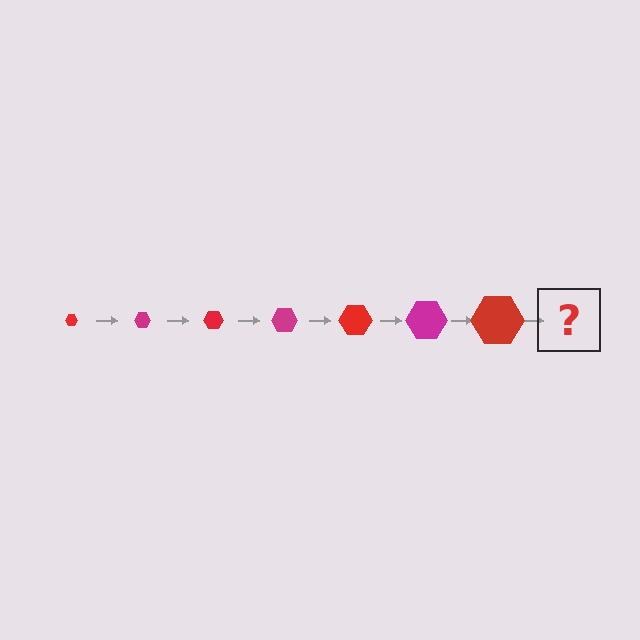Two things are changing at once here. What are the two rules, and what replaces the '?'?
The two rules are that the hexagon grows larger each step and the color cycles through red and magenta. The '?' should be a magenta hexagon, larger than the previous one.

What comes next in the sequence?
The next element should be a magenta hexagon, larger than the previous one.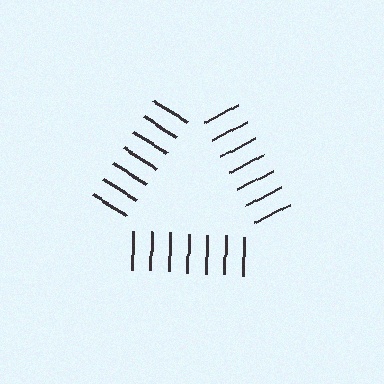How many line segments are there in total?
21 — 7 along each of the 3 edges.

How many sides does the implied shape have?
3 sides — the line-ends trace a triangle.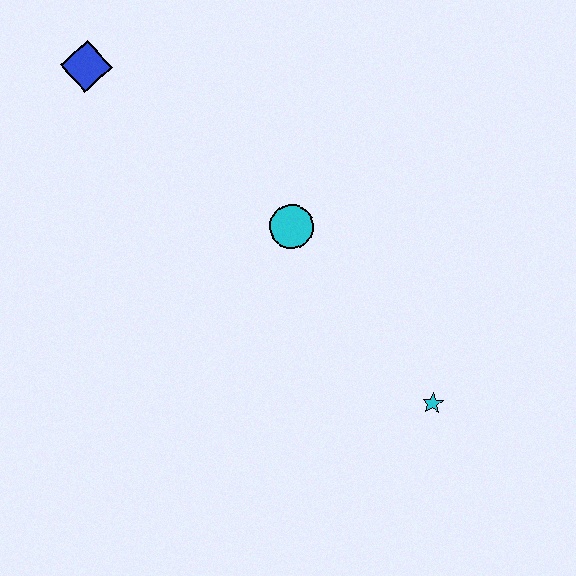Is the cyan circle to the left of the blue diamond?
No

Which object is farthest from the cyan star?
The blue diamond is farthest from the cyan star.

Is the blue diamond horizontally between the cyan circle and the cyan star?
No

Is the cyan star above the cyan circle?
No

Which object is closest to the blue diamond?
The cyan circle is closest to the blue diamond.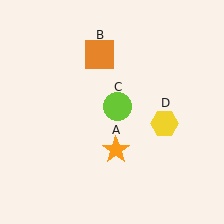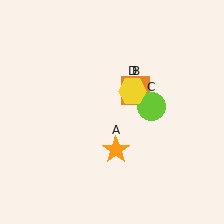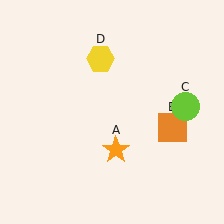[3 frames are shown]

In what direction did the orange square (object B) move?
The orange square (object B) moved down and to the right.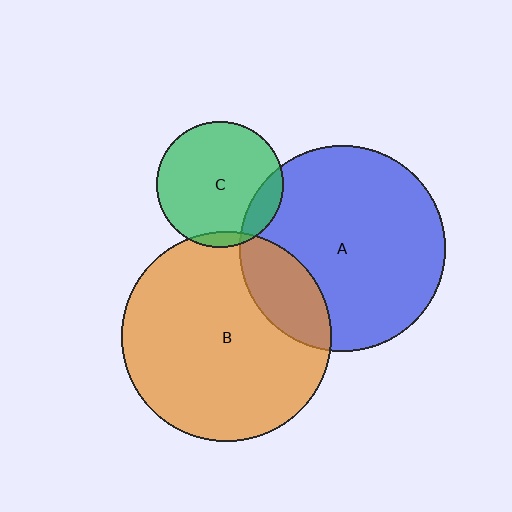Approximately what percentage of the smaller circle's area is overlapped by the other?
Approximately 20%.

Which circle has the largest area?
Circle B (orange).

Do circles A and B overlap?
Yes.